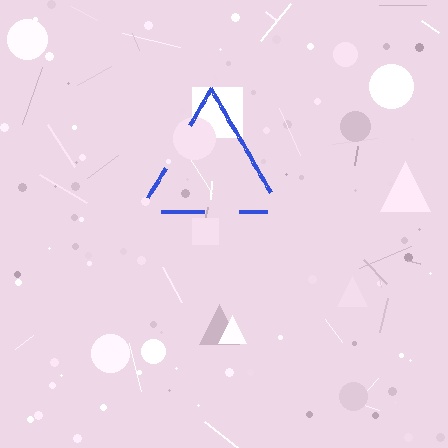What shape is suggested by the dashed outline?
The dashed outline suggests a triangle.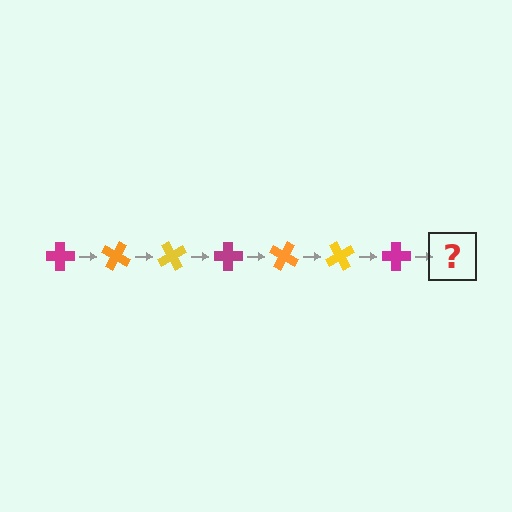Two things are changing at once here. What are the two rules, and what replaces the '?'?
The two rules are that it rotates 30 degrees each step and the color cycles through magenta, orange, and yellow. The '?' should be an orange cross, rotated 210 degrees from the start.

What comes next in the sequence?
The next element should be an orange cross, rotated 210 degrees from the start.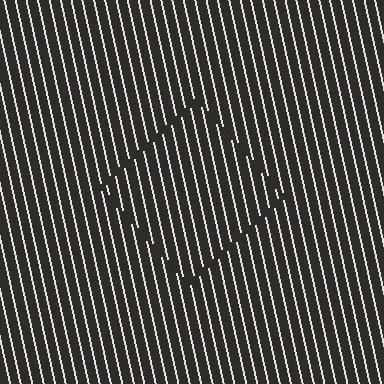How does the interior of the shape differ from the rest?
The interior of the shape contains the same grating, shifted by half a period — the contour is defined by the phase discontinuity where line-ends from the inner and outer gratings abut.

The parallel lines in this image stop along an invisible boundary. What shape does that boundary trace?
An illusory square. The interior of the shape contains the same grating, shifted by half a period — the contour is defined by the phase discontinuity where line-ends from the inner and outer gratings abut.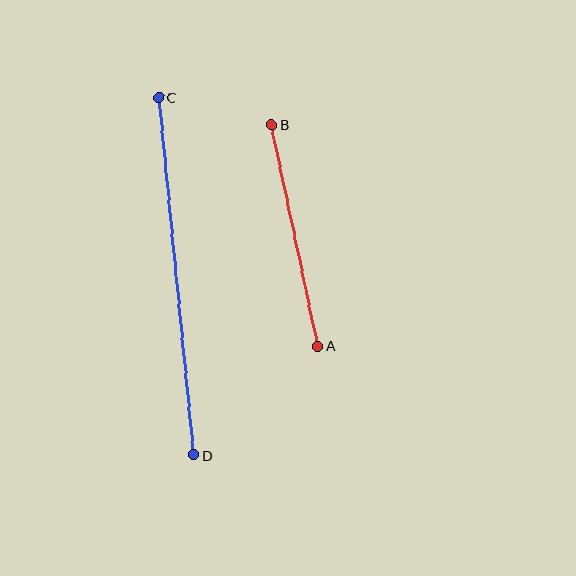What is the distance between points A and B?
The distance is approximately 226 pixels.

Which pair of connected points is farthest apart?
Points C and D are farthest apart.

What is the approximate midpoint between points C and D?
The midpoint is at approximately (176, 276) pixels.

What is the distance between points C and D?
The distance is approximately 360 pixels.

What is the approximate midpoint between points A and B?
The midpoint is at approximately (295, 235) pixels.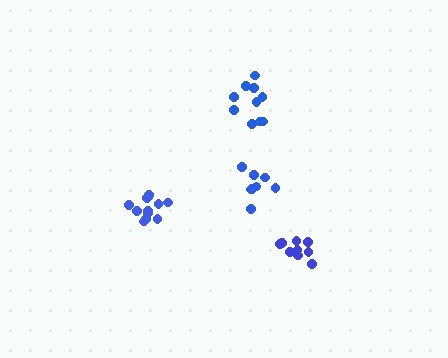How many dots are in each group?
Group 1: 8 dots, Group 2: 10 dots, Group 3: 9 dots, Group 4: 12 dots (39 total).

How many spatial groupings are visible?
There are 4 spatial groupings.